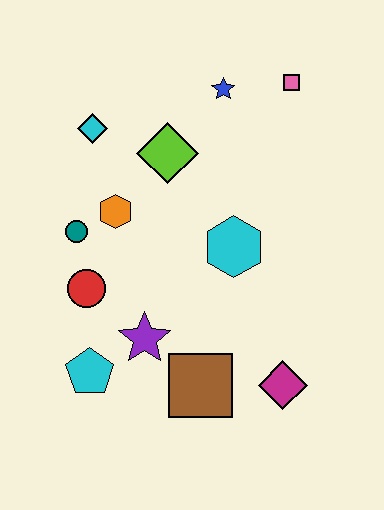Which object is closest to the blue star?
The pink square is closest to the blue star.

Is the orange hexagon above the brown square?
Yes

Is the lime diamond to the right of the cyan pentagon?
Yes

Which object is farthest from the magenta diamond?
The cyan diamond is farthest from the magenta diamond.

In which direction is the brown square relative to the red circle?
The brown square is to the right of the red circle.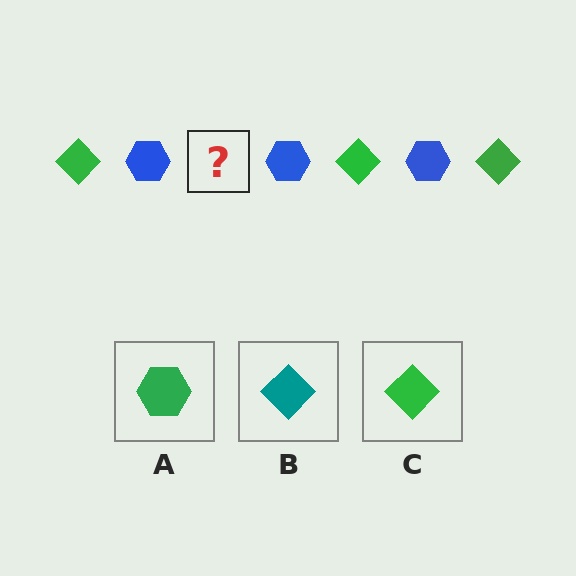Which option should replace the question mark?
Option C.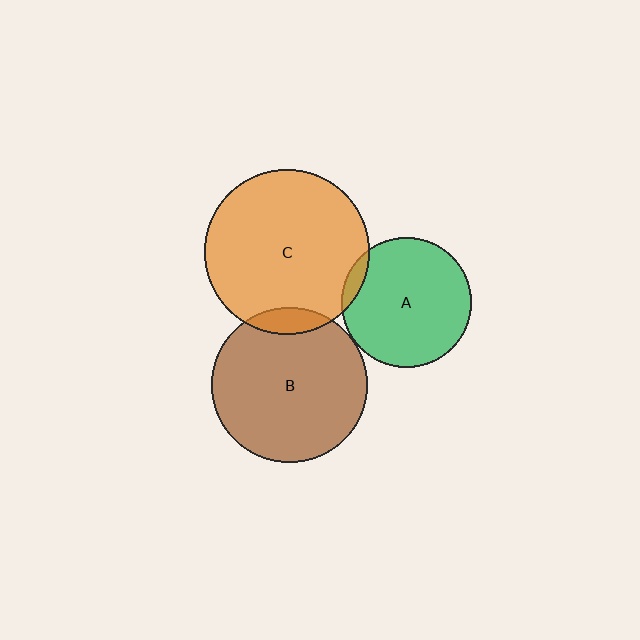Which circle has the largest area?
Circle C (orange).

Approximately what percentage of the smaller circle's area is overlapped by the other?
Approximately 5%.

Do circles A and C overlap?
Yes.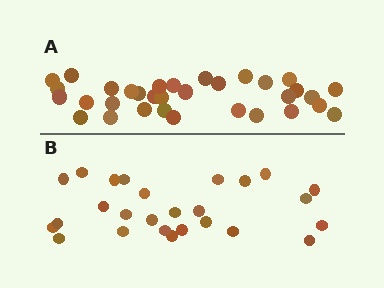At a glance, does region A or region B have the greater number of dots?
Region A (the top region) has more dots.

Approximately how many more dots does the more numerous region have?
Region A has roughly 8 or so more dots than region B.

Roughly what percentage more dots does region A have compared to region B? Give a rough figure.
About 25% more.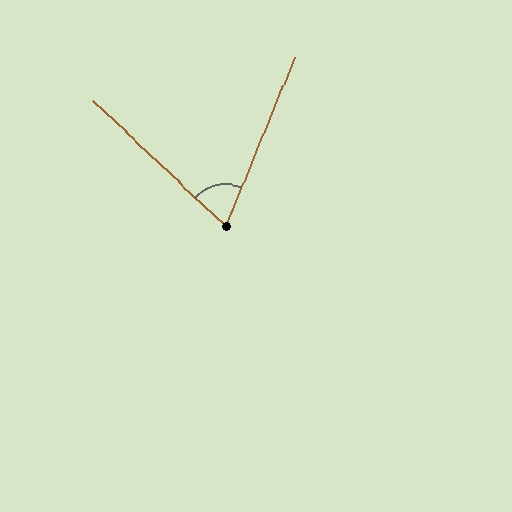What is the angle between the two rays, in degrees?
Approximately 69 degrees.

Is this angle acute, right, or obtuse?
It is acute.